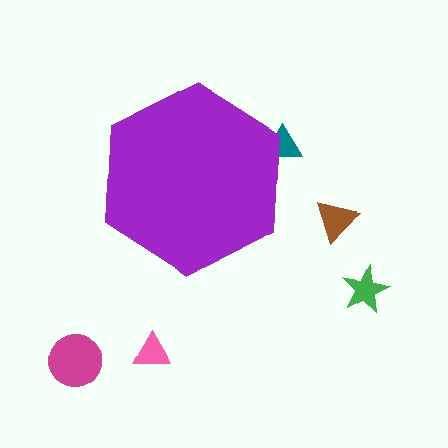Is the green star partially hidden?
No, the green star is fully visible.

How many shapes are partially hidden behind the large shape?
1 shape is partially hidden.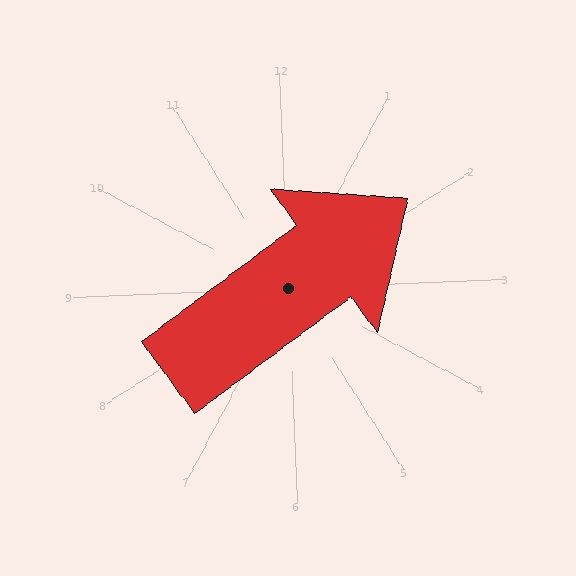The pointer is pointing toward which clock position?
Roughly 2 o'clock.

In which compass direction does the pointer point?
Northeast.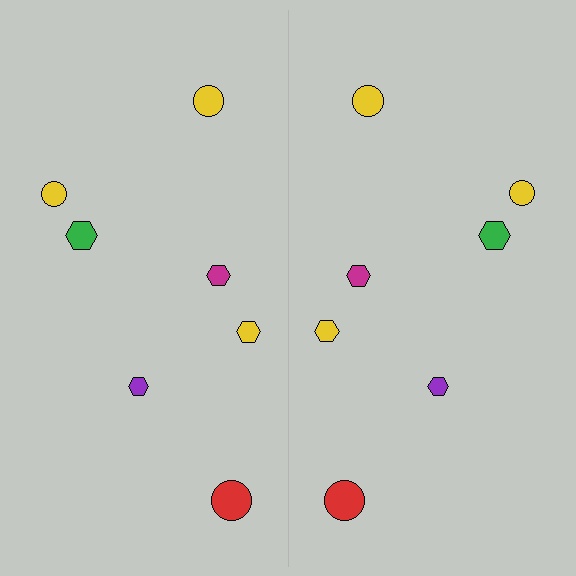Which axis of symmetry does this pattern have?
The pattern has a vertical axis of symmetry running through the center of the image.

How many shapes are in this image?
There are 14 shapes in this image.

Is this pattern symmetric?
Yes, this pattern has bilateral (reflection) symmetry.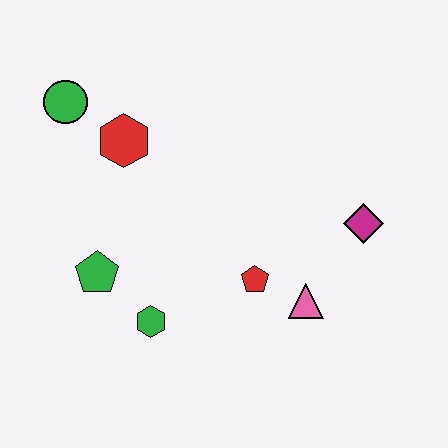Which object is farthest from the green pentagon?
The magenta diamond is farthest from the green pentagon.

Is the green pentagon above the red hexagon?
No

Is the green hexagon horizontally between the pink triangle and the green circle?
Yes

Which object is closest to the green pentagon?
The green hexagon is closest to the green pentagon.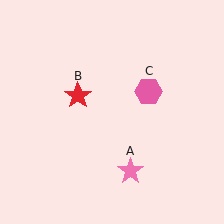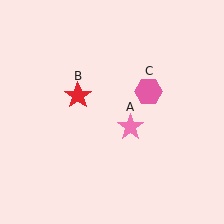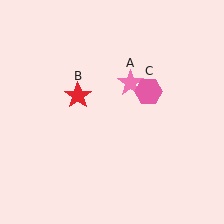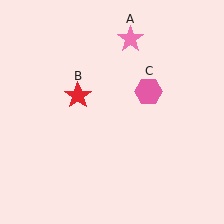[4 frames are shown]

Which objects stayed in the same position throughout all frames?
Red star (object B) and pink hexagon (object C) remained stationary.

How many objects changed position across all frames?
1 object changed position: pink star (object A).